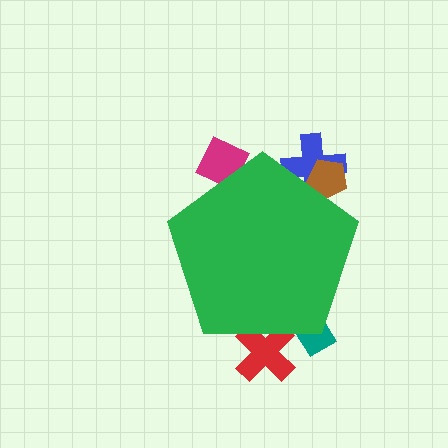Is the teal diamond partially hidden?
Yes, the teal diamond is partially hidden behind the green pentagon.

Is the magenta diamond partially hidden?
Yes, the magenta diamond is partially hidden behind the green pentagon.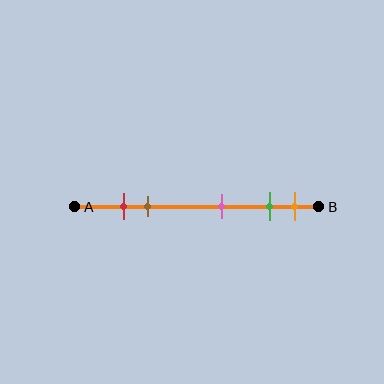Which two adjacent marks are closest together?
The red and brown marks are the closest adjacent pair.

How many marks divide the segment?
There are 5 marks dividing the segment.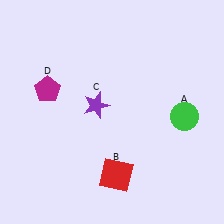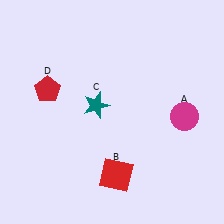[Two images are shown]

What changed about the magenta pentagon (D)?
In Image 1, D is magenta. In Image 2, it changed to red.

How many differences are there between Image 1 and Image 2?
There are 3 differences between the two images.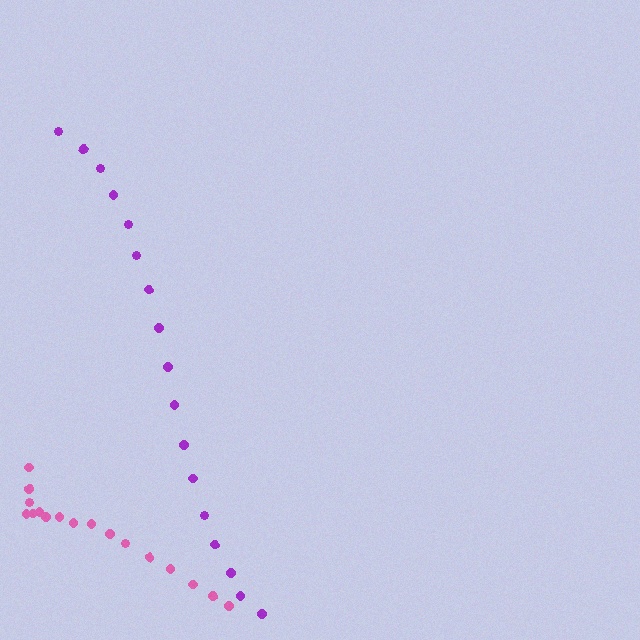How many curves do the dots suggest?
There are 2 distinct paths.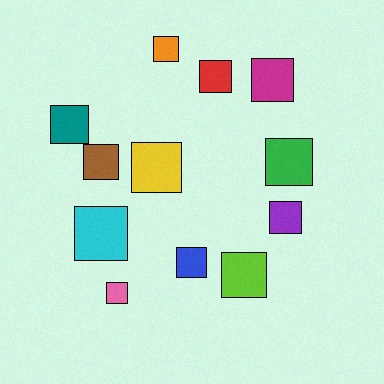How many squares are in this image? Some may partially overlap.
There are 12 squares.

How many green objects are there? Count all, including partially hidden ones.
There is 1 green object.